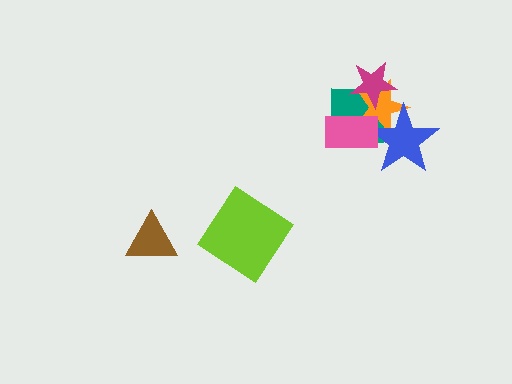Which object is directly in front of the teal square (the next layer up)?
The orange star is directly in front of the teal square.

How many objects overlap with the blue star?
3 objects overlap with the blue star.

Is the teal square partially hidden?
Yes, it is partially covered by another shape.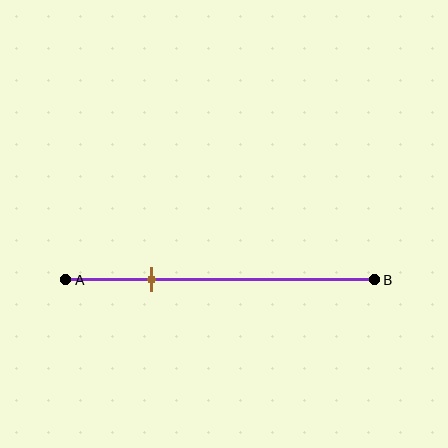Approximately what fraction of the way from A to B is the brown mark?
The brown mark is approximately 30% of the way from A to B.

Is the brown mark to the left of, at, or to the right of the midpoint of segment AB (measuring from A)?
The brown mark is to the left of the midpoint of segment AB.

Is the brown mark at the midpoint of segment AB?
No, the mark is at about 30% from A, not at the 50% midpoint.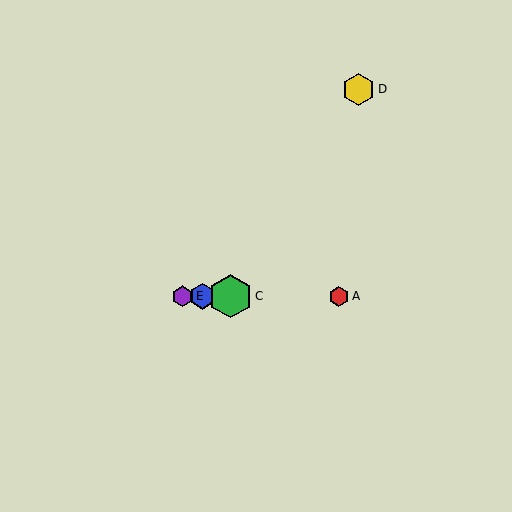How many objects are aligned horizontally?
4 objects (A, B, C, E) are aligned horizontally.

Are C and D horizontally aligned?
No, C is at y≈296 and D is at y≈89.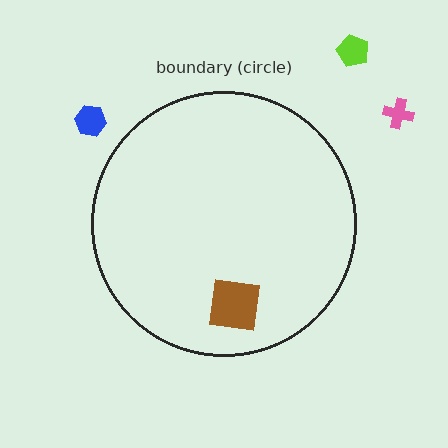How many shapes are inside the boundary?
1 inside, 3 outside.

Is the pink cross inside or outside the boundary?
Outside.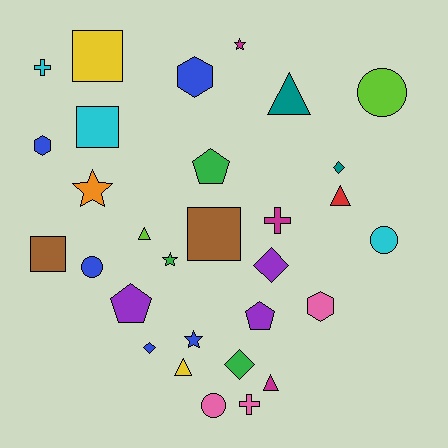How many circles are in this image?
There are 4 circles.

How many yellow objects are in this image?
There are 2 yellow objects.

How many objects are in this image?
There are 30 objects.